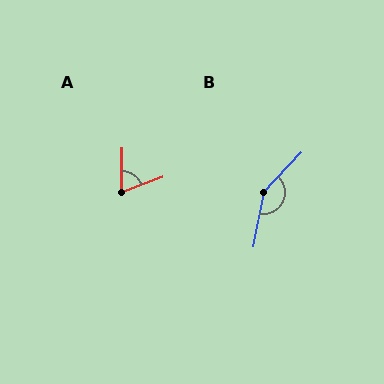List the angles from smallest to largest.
A (68°), B (147°).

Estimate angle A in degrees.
Approximately 68 degrees.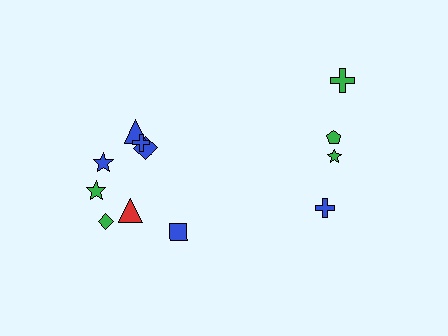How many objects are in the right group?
There are 4 objects.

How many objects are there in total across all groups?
There are 12 objects.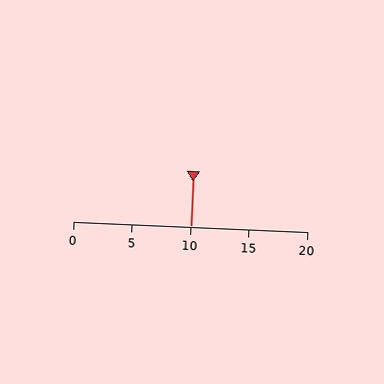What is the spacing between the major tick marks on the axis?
The major ticks are spaced 5 apart.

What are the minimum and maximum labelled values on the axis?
The axis runs from 0 to 20.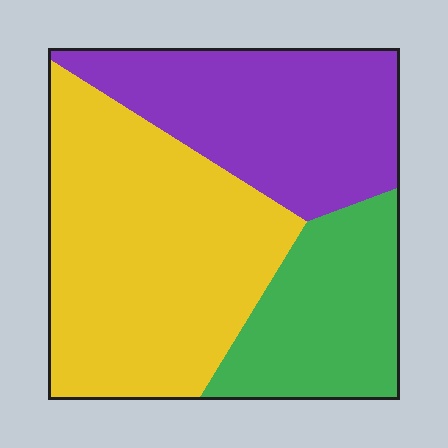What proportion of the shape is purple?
Purple covers 31% of the shape.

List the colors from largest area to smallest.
From largest to smallest: yellow, purple, green.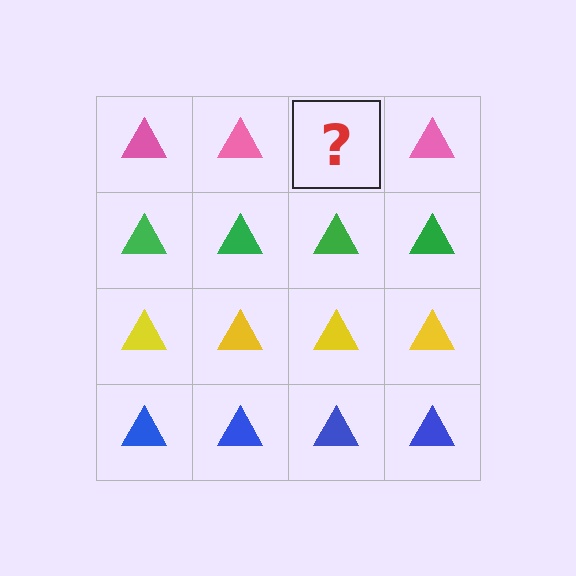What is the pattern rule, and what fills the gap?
The rule is that each row has a consistent color. The gap should be filled with a pink triangle.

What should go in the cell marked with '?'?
The missing cell should contain a pink triangle.